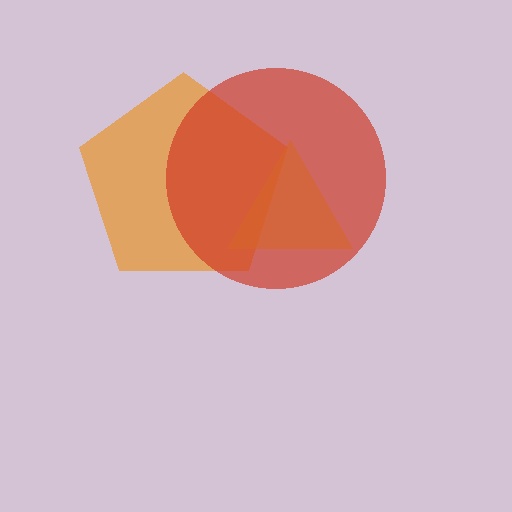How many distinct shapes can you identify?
There are 3 distinct shapes: an orange pentagon, a yellow triangle, a red circle.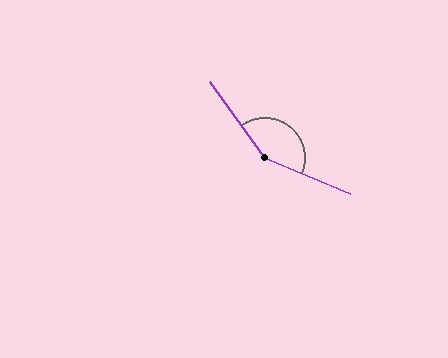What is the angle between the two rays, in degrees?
Approximately 148 degrees.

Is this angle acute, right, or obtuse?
It is obtuse.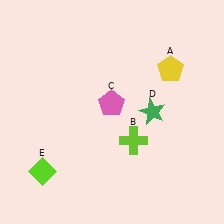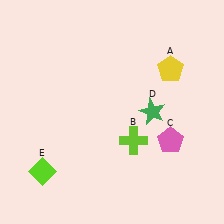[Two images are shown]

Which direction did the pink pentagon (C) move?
The pink pentagon (C) moved right.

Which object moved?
The pink pentagon (C) moved right.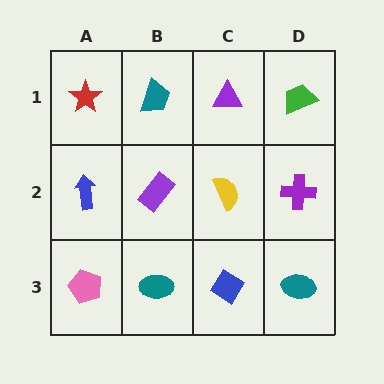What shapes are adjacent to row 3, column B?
A purple rectangle (row 2, column B), a pink pentagon (row 3, column A), a blue diamond (row 3, column C).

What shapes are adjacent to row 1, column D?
A purple cross (row 2, column D), a purple triangle (row 1, column C).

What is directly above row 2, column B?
A teal trapezoid.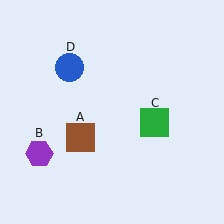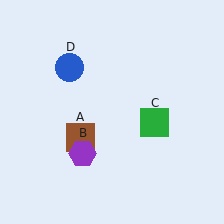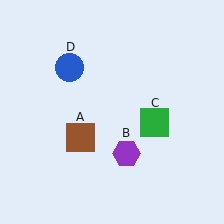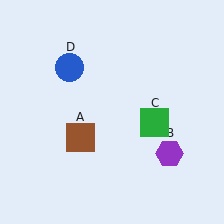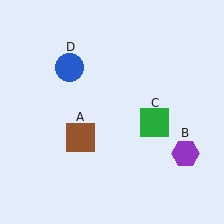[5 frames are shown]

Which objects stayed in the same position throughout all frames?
Brown square (object A) and green square (object C) and blue circle (object D) remained stationary.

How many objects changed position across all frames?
1 object changed position: purple hexagon (object B).